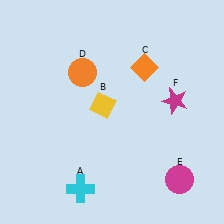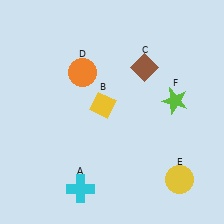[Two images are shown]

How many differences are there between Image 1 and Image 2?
There are 3 differences between the two images.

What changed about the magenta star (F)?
In Image 1, F is magenta. In Image 2, it changed to lime.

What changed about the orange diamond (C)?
In Image 1, C is orange. In Image 2, it changed to brown.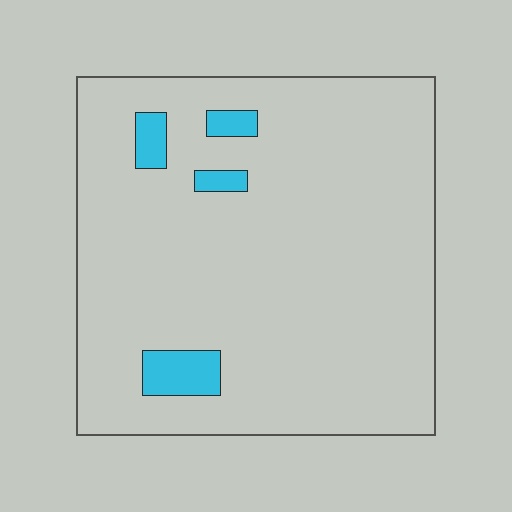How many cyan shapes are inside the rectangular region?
4.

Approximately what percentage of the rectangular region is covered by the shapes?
Approximately 5%.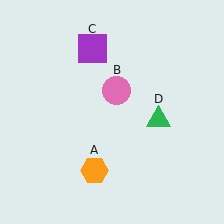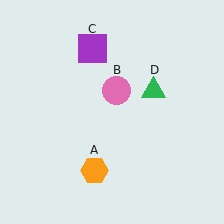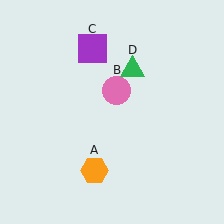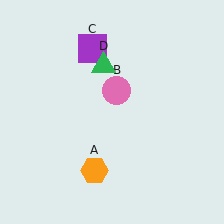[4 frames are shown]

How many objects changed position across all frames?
1 object changed position: green triangle (object D).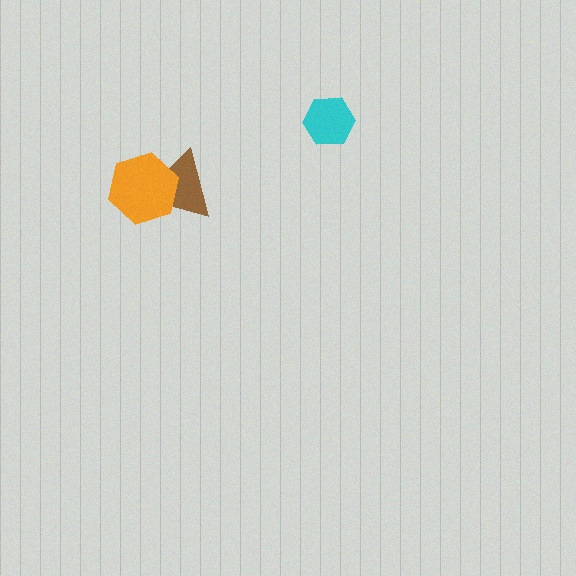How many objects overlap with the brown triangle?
1 object overlaps with the brown triangle.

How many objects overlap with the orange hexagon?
1 object overlaps with the orange hexagon.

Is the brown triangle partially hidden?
Yes, it is partially covered by another shape.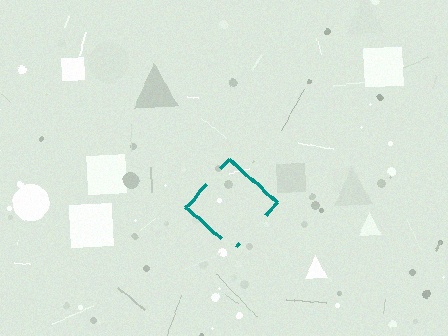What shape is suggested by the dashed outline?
The dashed outline suggests a diamond.